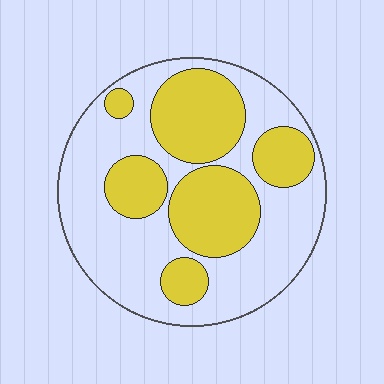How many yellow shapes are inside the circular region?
6.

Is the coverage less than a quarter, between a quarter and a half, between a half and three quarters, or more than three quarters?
Between a quarter and a half.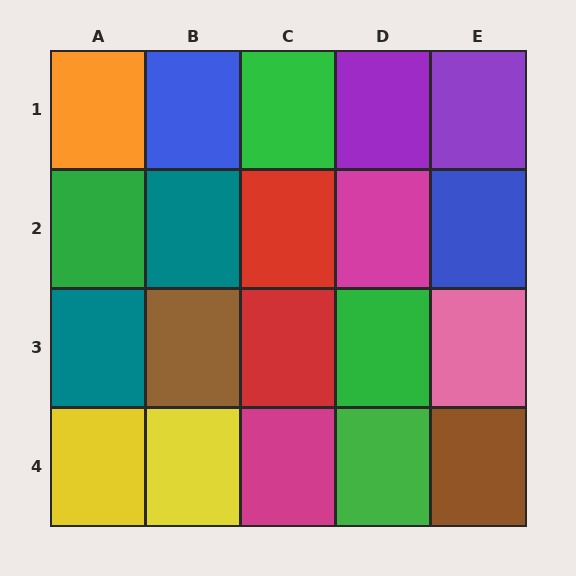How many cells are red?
2 cells are red.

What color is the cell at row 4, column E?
Brown.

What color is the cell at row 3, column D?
Green.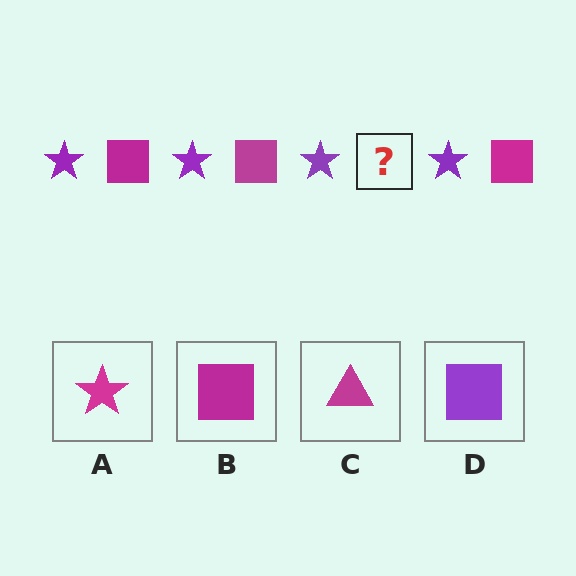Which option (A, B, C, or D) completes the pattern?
B.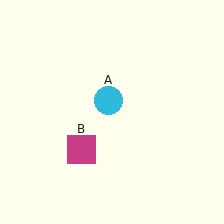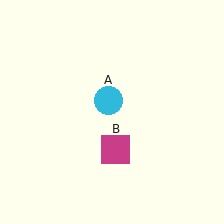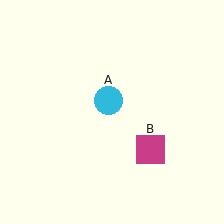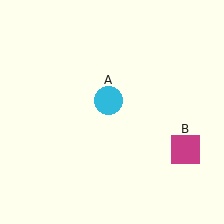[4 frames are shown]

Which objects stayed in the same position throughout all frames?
Cyan circle (object A) remained stationary.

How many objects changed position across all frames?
1 object changed position: magenta square (object B).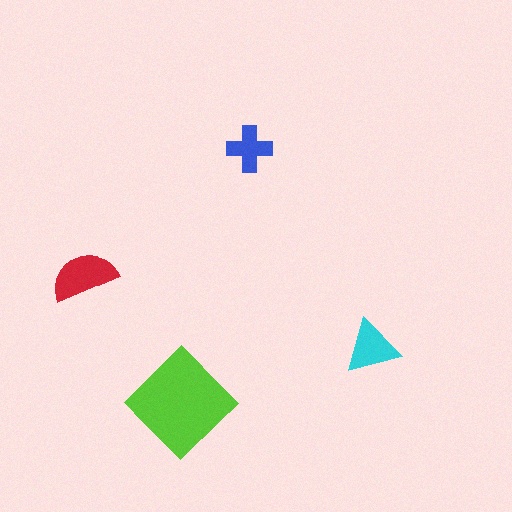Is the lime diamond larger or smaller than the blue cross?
Larger.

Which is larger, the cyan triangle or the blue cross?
The cyan triangle.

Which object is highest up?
The blue cross is topmost.